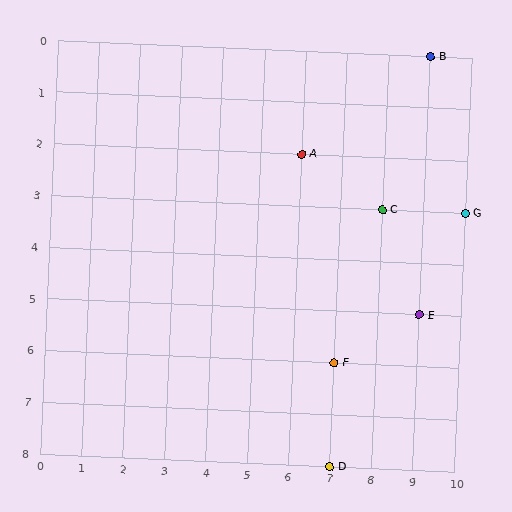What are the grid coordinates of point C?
Point C is at grid coordinates (8, 3).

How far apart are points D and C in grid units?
Points D and C are 1 column and 5 rows apart (about 5.1 grid units diagonally).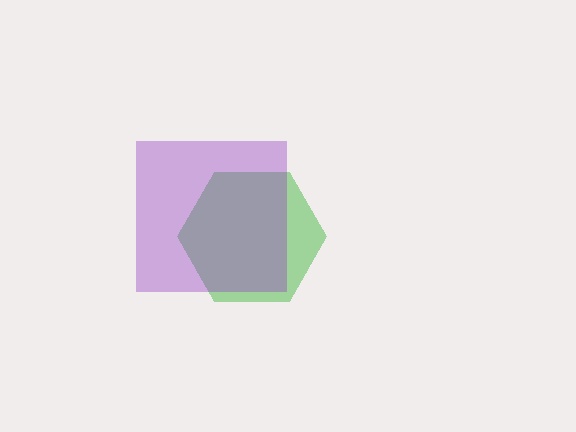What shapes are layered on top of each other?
The layered shapes are: a green hexagon, a purple square.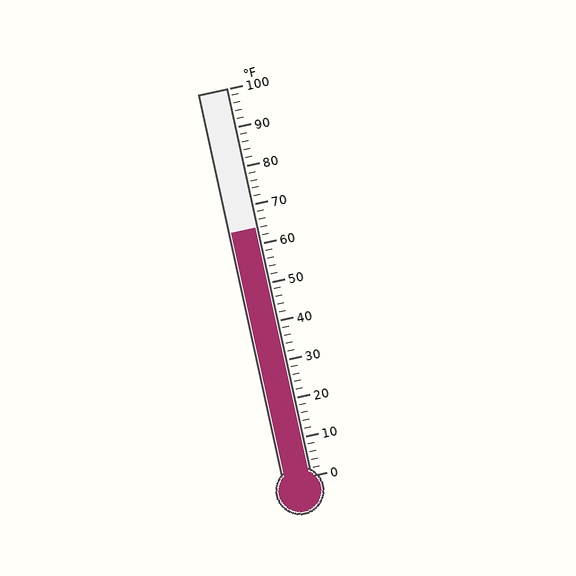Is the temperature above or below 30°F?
The temperature is above 30°F.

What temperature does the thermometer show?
The thermometer shows approximately 64°F.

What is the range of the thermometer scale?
The thermometer scale ranges from 0°F to 100°F.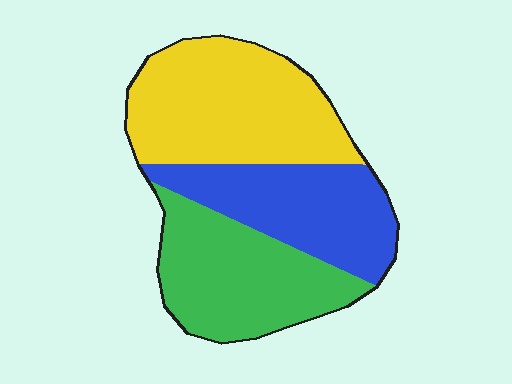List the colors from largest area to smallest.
From largest to smallest: yellow, green, blue.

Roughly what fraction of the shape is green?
Green covers about 30% of the shape.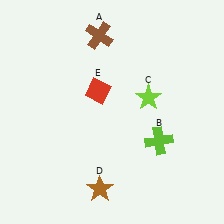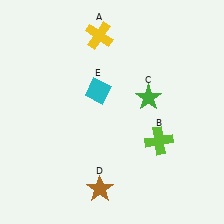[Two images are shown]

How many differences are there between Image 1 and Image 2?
There are 3 differences between the two images.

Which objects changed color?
A changed from brown to yellow. C changed from lime to green. E changed from red to cyan.